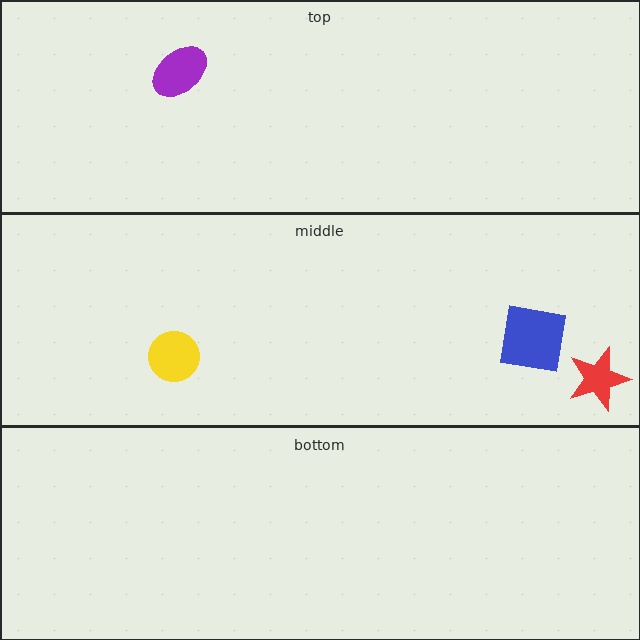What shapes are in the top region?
The purple ellipse.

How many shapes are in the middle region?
3.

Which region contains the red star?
The middle region.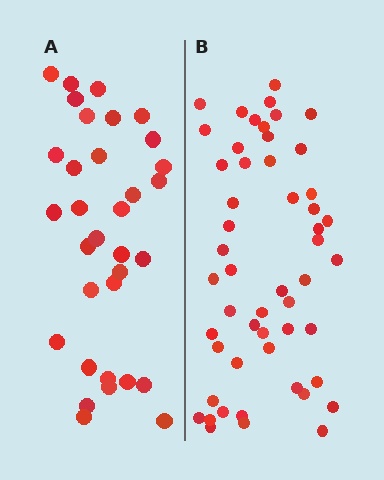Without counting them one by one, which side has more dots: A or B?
Region B (the right region) has more dots.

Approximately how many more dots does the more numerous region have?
Region B has approximately 20 more dots than region A.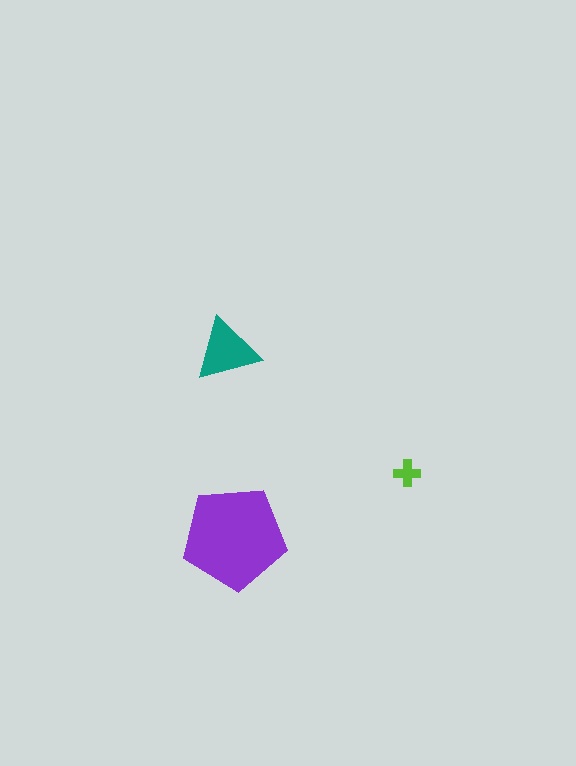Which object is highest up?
The teal triangle is topmost.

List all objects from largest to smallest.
The purple pentagon, the teal triangle, the lime cross.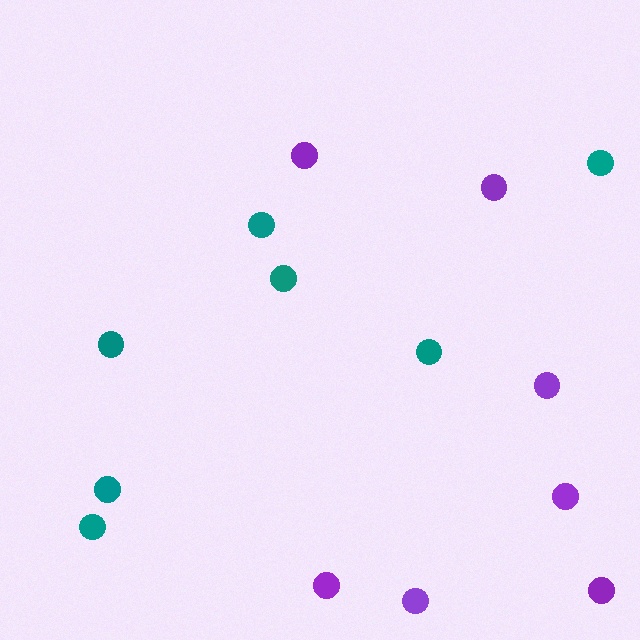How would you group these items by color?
There are 2 groups: one group of purple circles (7) and one group of teal circles (7).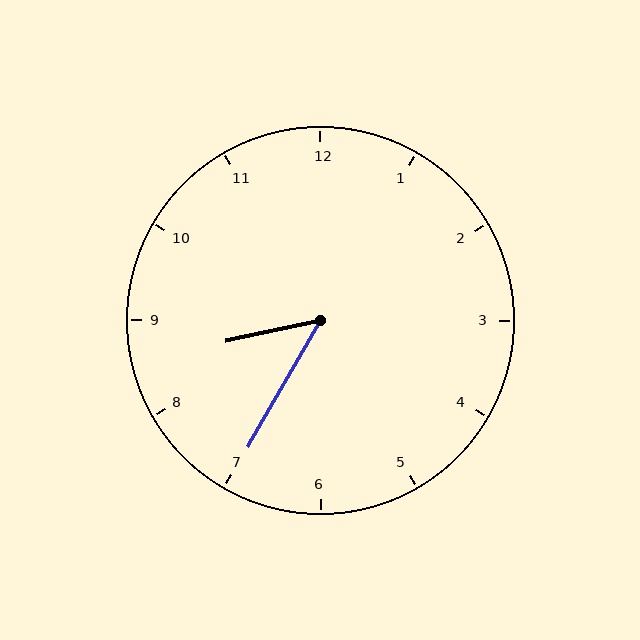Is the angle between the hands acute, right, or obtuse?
It is acute.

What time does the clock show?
8:35.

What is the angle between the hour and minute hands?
Approximately 48 degrees.